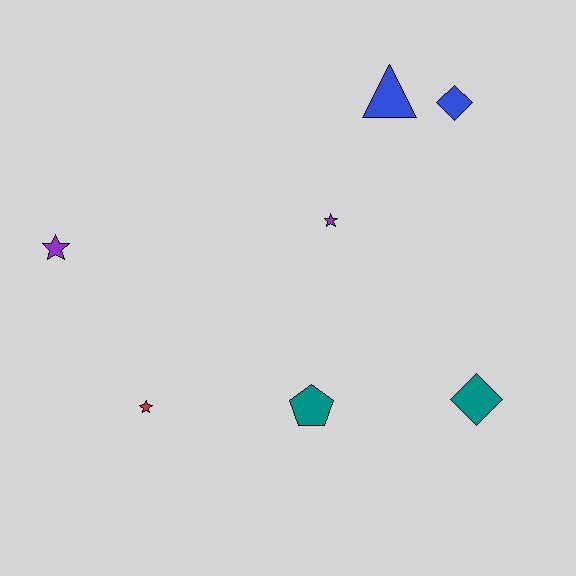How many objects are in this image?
There are 7 objects.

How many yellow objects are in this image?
There are no yellow objects.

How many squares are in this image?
There are no squares.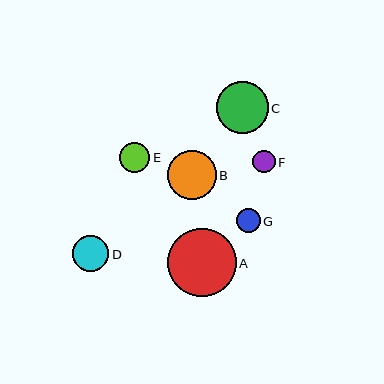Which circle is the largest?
Circle A is the largest with a size of approximately 68 pixels.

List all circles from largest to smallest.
From largest to smallest: A, C, B, D, E, G, F.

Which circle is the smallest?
Circle F is the smallest with a size of approximately 23 pixels.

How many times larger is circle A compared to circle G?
Circle A is approximately 2.9 times the size of circle G.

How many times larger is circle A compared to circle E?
Circle A is approximately 2.3 times the size of circle E.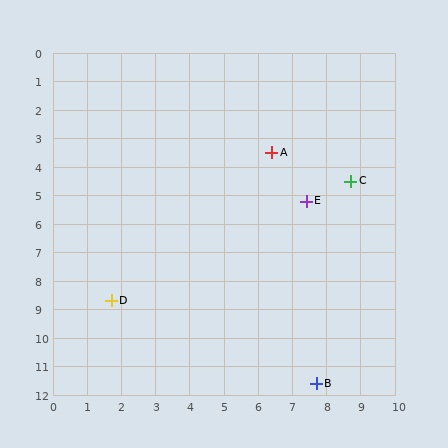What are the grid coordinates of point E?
Point E is at approximately (7.4, 5.2).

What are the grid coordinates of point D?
Point D is at approximately (1.7, 8.7).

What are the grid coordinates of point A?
Point A is at approximately (6.4, 3.5).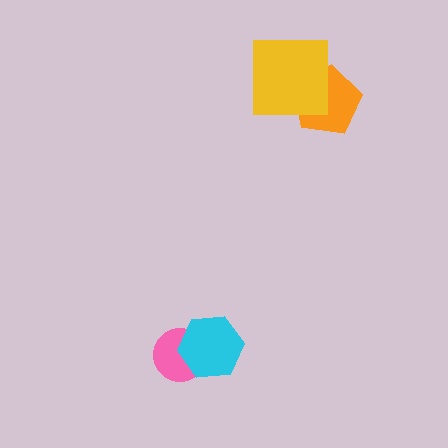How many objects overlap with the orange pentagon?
1 object overlaps with the orange pentagon.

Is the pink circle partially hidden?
Yes, it is partially covered by another shape.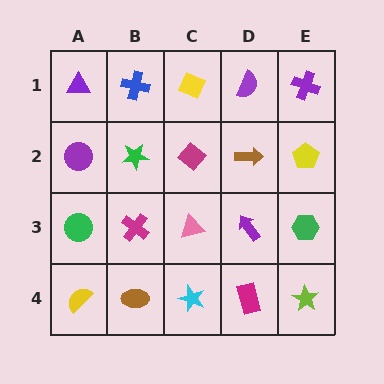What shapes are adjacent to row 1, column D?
A brown arrow (row 2, column D), a yellow diamond (row 1, column C), a purple cross (row 1, column E).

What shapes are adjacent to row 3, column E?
A yellow pentagon (row 2, column E), a lime star (row 4, column E), a purple arrow (row 3, column D).